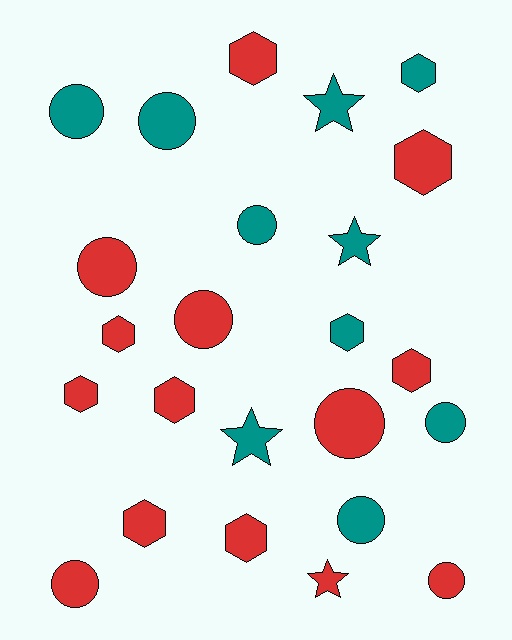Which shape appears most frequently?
Circle, with 10 objects.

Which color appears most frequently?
Red, with 14 objects.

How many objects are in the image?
There are 24 objects.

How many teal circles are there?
There are 5 teal circles.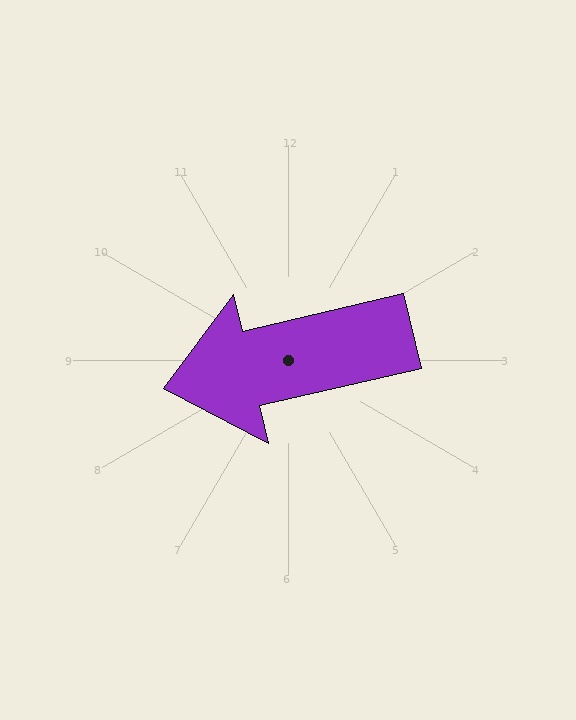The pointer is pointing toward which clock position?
Roughly 9 o'clock.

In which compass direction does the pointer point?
West.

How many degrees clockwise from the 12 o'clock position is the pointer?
Approximately 257 degrees.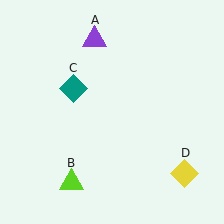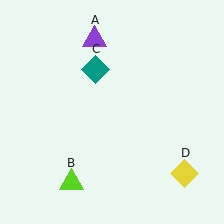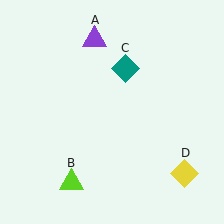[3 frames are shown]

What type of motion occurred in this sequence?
The teal diamond (object C) rotated clockwise around the center of the scene.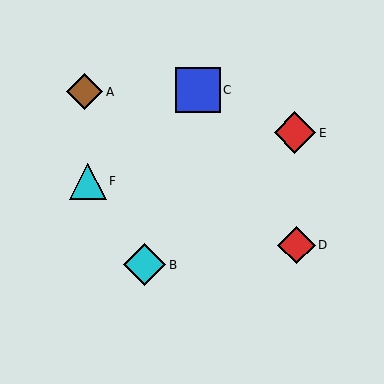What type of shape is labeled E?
Shape E is a red diamond.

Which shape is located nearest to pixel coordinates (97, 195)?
The cyan triangle (labeled F) at (88, 181) is nearest to that location.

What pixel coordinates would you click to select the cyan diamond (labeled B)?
Click at (145, 265) to select the cyan diamond B.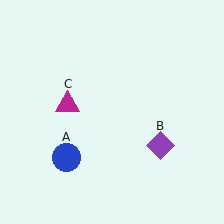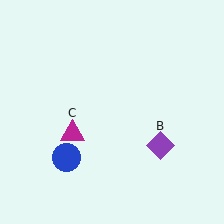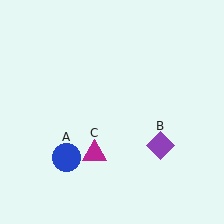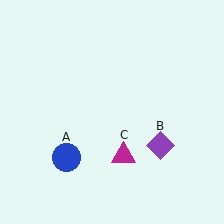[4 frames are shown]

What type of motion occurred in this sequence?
The magenta triangle (object C) rotated counterclockwise around the center of the scene.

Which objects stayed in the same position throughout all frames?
Blue circle (object A) and purple diamond (object B) remained stationary.